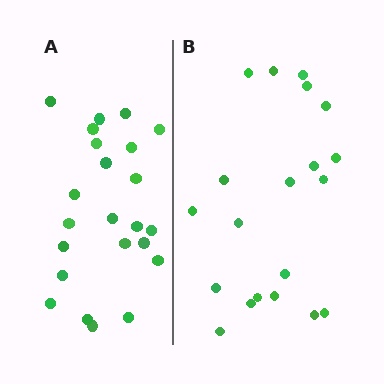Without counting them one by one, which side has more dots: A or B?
Region A (the left region) has more dots.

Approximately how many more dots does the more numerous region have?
Region A has just a few more — roughly 2 or 3 more dots than region B.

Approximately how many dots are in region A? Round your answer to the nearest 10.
About 20 dots. (The exact count is 23, which rounds to 20.)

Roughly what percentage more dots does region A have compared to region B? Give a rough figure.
About 15% more.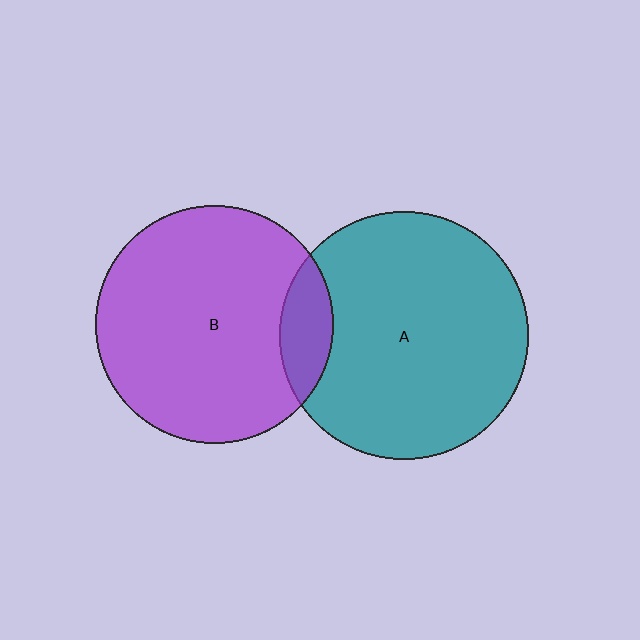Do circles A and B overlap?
Yes.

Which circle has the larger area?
Circle A (teal).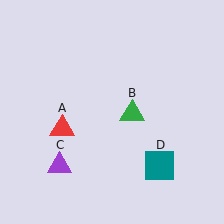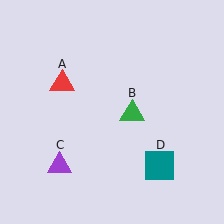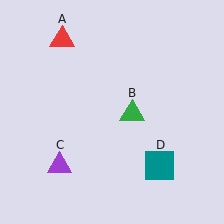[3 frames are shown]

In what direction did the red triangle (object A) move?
The red triangle (object A) moved up.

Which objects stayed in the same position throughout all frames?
Green triangle (object B) and purple triangle (object C) and teal square (object D) remained stationary.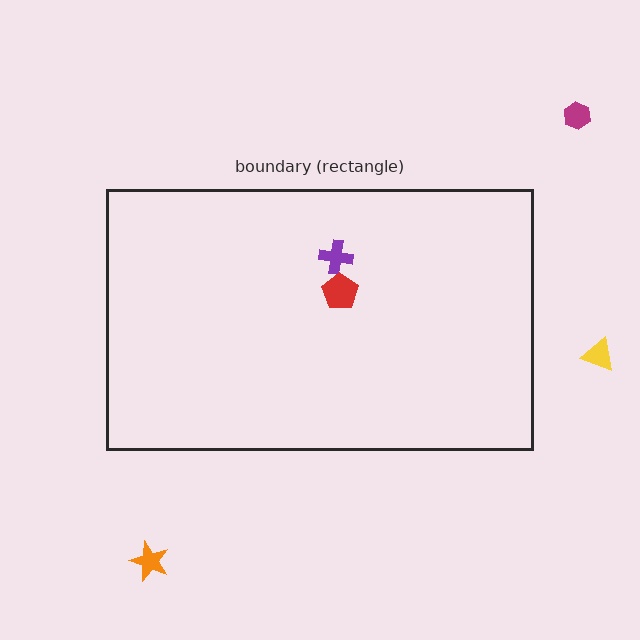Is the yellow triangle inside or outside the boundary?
Outside.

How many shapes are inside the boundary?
2 inside, 3 outside.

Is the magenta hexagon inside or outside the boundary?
Outside.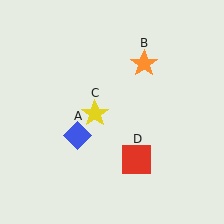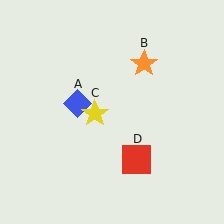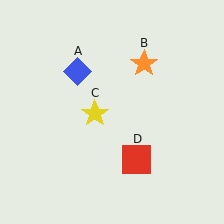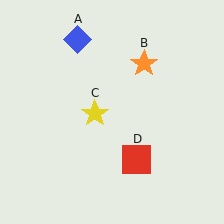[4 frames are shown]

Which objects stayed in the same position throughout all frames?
Orange star (object B) and yellow star (object C) and red square (object D) remained stationary.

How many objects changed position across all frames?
1 object changed position: blue diamond (object A).